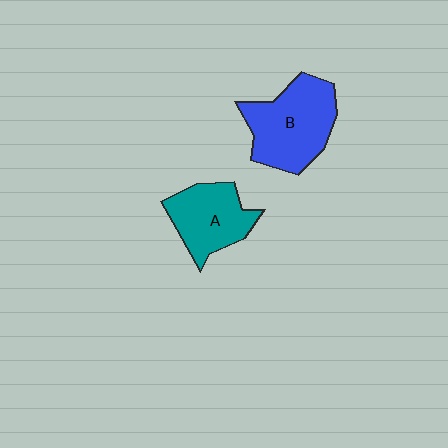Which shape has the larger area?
Shape B (blue).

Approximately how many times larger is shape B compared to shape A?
Approximately 1.3 times.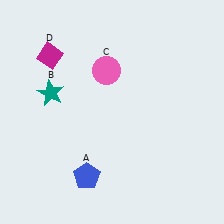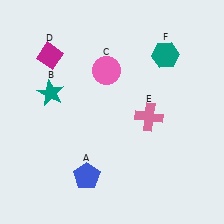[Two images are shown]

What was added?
A pink cross (E), a teal hexagon (F) were added in Image 2.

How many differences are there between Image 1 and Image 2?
There are 2 differences between the two images.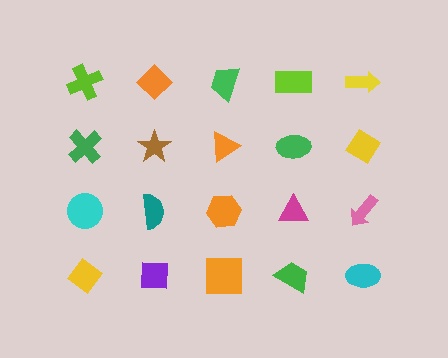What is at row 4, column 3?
An orange square.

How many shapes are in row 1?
5 shapes.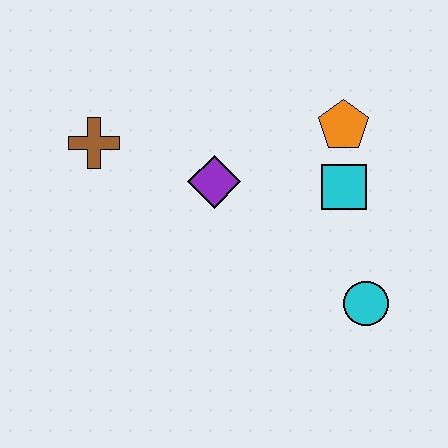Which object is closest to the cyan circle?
The cyan square is closest to the cyan circle.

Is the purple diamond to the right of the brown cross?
Yes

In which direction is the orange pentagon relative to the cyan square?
The orange pentagon is above the cyan square.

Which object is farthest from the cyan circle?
The brown cross is farthest from the cyan circle.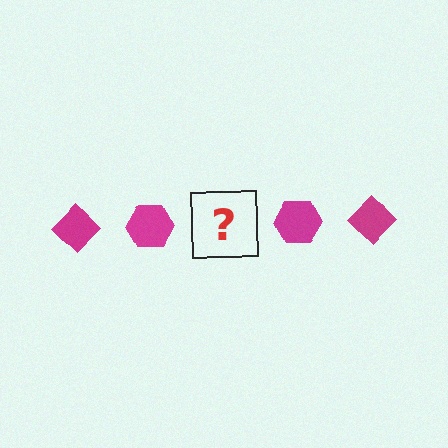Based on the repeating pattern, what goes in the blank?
The blank should be a magenta diamond.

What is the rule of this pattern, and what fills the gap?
The rule is that the pattern cycles through diamond, hexagon shapes in magenta. The gap should be filled with a magenta diamond.